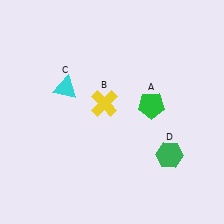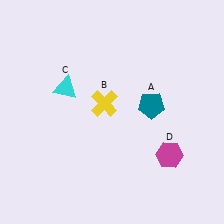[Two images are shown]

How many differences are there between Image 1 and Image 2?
There are 2 differences between the two images.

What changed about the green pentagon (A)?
In Image 1, A is green. In Image 2, it changed to teal.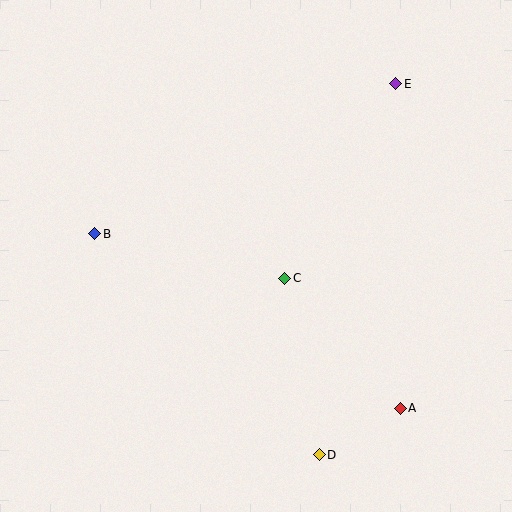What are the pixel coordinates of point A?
Point A is at (400, 408).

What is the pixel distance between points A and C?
The distance between A and C is 174 pixels.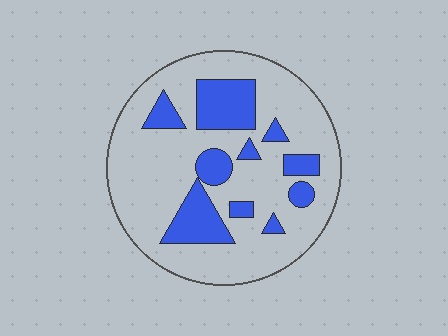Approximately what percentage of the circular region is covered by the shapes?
Approximately 25%.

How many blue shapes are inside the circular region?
10.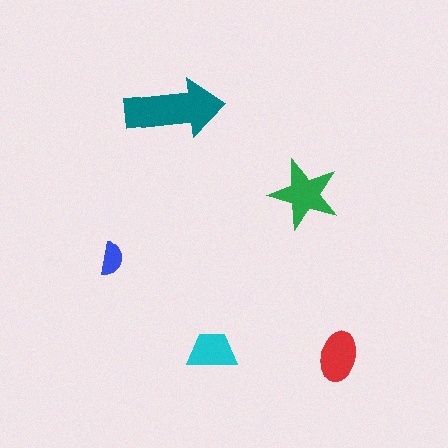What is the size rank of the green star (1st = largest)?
2nd.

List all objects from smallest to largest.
The blue semicircle, the cyan trapezoid, the red ellipse, the green star, the teal arrow.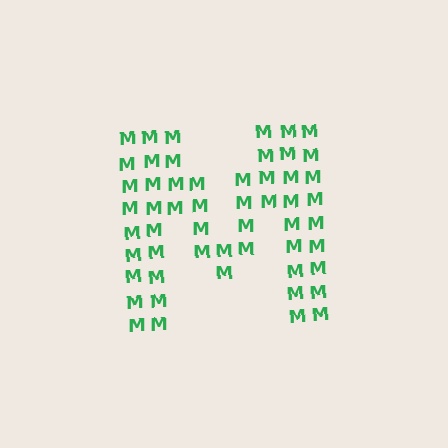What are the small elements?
The small elements are letter M's.